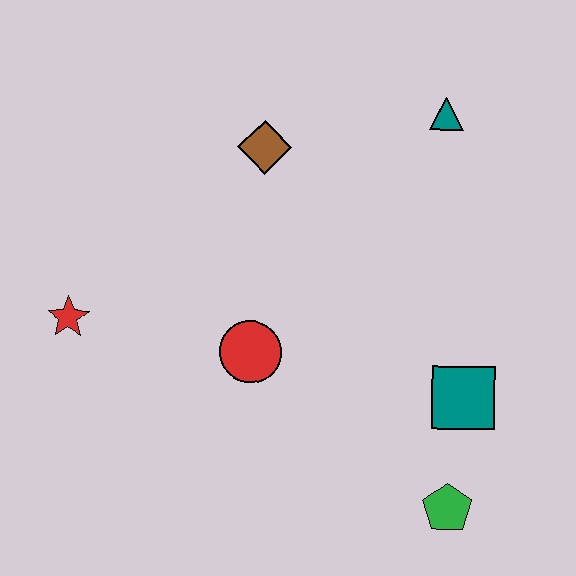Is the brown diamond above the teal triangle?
No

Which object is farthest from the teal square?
The red star is farthest from the teal square.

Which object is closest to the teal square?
The green pentagon is closest to the teal square.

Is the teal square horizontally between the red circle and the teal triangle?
No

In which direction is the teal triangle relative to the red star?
The teal triangle is to the right of the red star.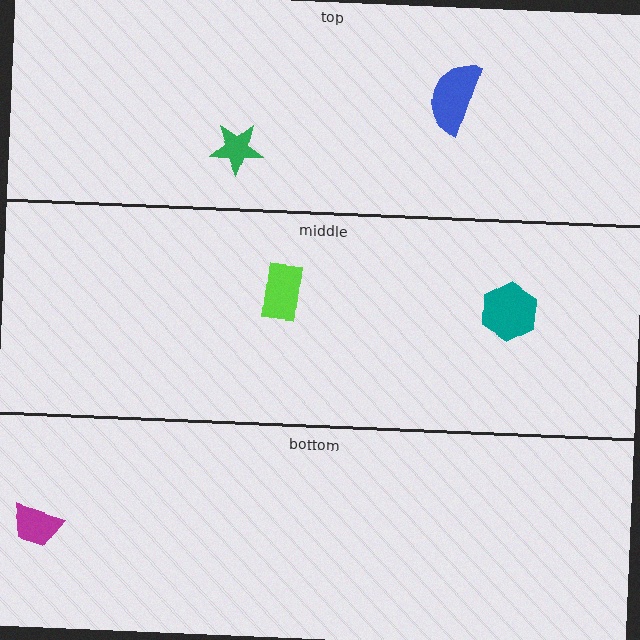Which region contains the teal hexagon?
The middle region.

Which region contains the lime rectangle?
The middle region.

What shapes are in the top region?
The green star, the blue semicircle.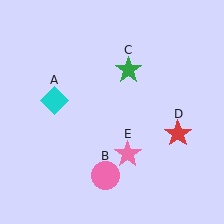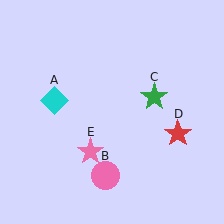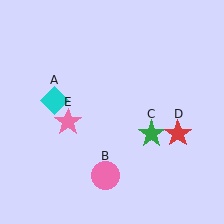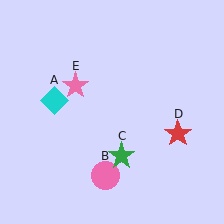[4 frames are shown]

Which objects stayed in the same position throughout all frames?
Cyan diamond (object A) and pink circle (object B) and red star (object D) remained stationary.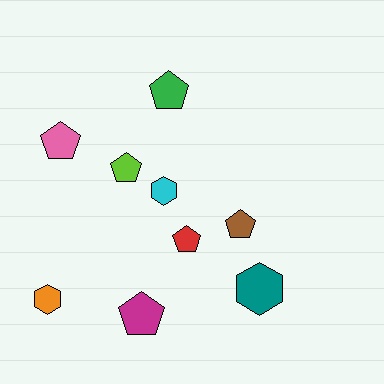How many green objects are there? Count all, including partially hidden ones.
There is 1 green object.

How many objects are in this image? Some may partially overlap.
There are 9 objects.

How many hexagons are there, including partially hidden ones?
There are 3 hexagons.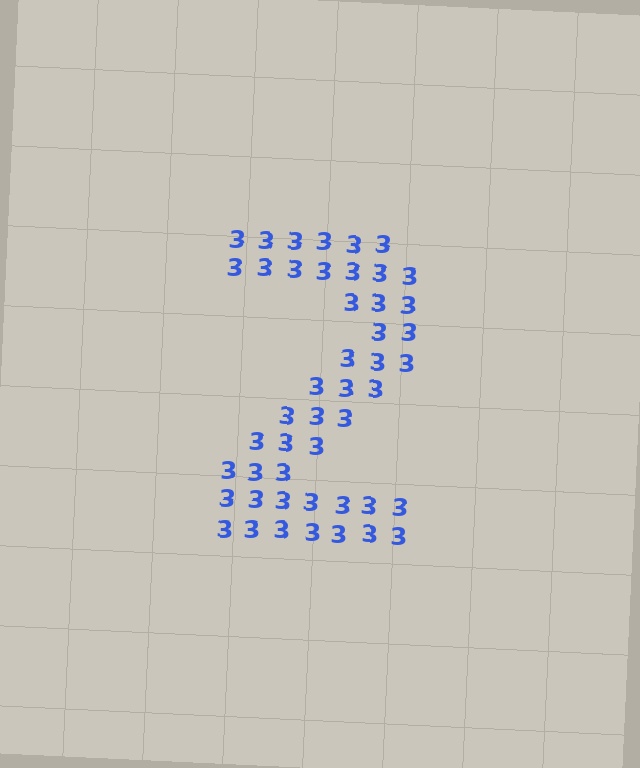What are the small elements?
The small elements are digit 3's.